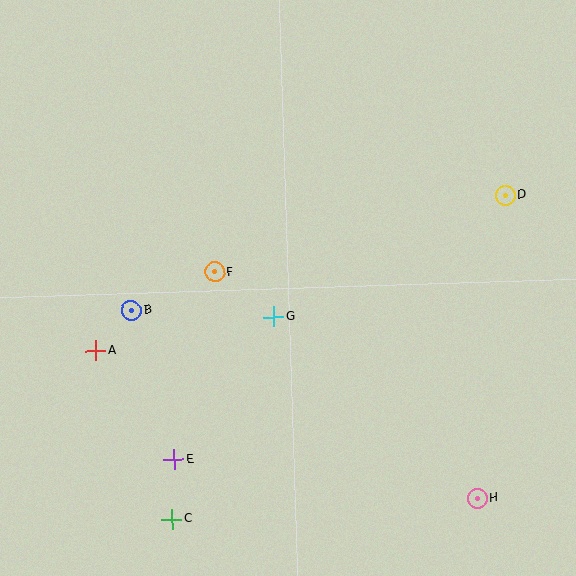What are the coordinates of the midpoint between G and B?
The midpoint between G and B is at (202, 314).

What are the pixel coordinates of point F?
Point F is at (215, 272).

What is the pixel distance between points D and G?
The distance between D and G is 262 pixels.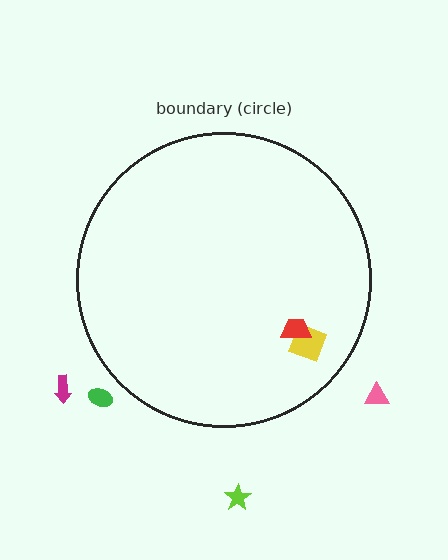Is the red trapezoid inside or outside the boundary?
Inside.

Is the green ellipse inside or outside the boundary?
Outside.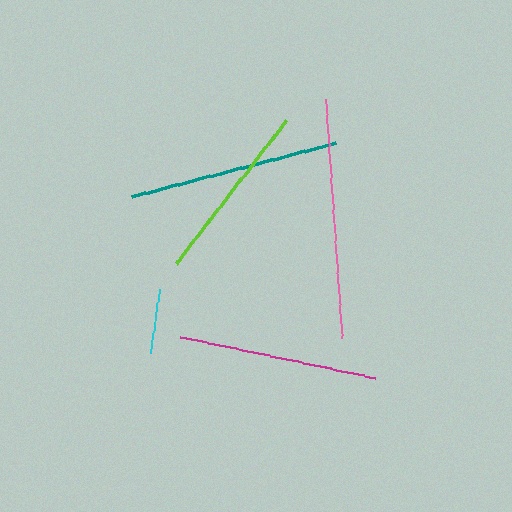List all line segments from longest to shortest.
From longest to shortest: pink, teal, magenta, lime, cyan.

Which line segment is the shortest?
The cyan line is the shortest at approximately 65 pixels.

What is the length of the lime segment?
The lime segment is approximately 182 pixels long.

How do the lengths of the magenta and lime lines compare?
The magenta and lime lines are approximately the same length.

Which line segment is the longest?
The pink line is the longest at approximately 239 pixels.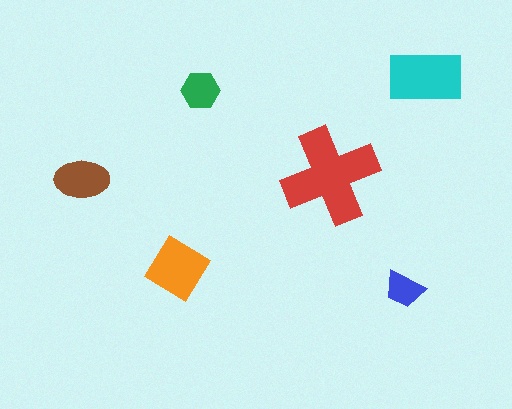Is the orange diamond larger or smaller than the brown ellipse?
Larger.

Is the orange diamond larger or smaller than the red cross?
Smaller.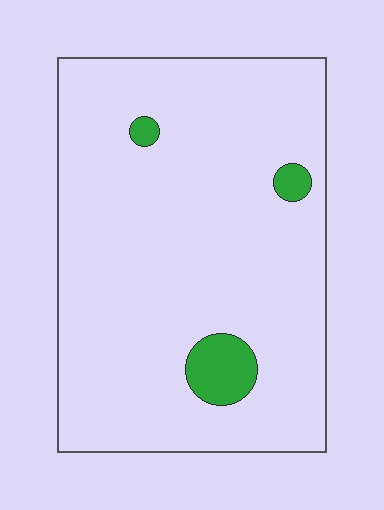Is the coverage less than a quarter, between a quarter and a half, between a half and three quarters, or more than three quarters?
Less than a quarter.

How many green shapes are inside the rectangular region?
3.